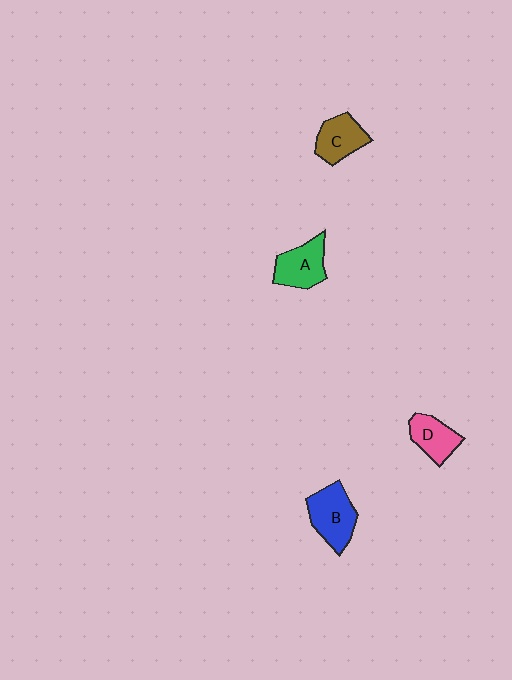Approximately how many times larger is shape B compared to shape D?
Approximately 1.4 times.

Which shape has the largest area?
Shape B (blue).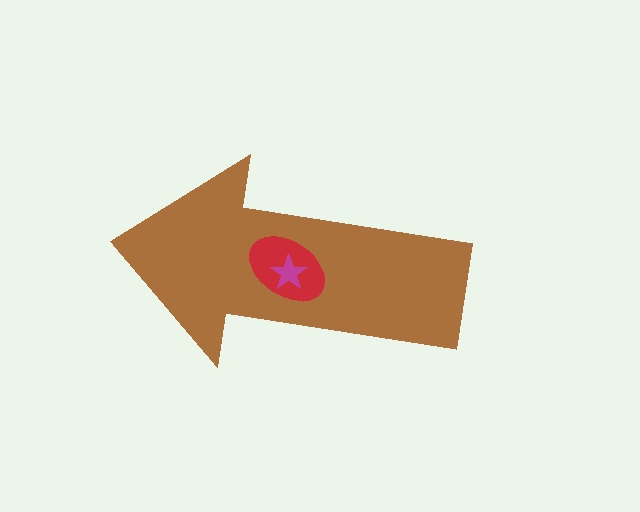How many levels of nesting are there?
3.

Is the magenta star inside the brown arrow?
Yes.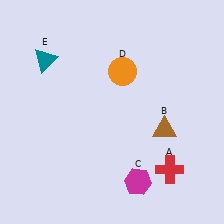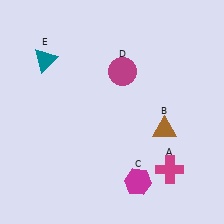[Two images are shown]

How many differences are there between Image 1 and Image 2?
There are 2 differences between the two images.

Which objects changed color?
A changed from red to magenta. D changed from orange to magenta.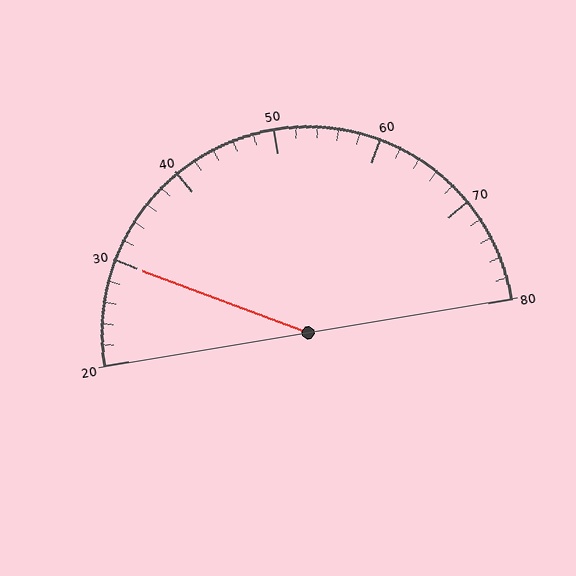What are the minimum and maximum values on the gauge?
The gauge ranges from 20 to 80.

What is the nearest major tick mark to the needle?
The nearest major tick mark is 30.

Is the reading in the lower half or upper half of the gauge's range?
The reading is in the lower half of the range (20 to 80).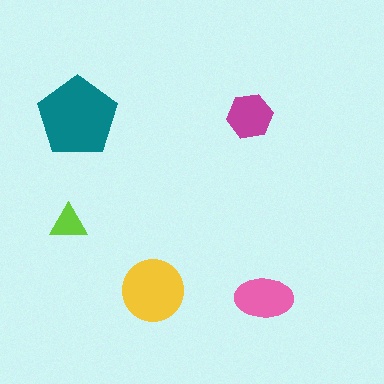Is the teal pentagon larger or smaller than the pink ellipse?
Larger.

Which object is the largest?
The teal pentagon.